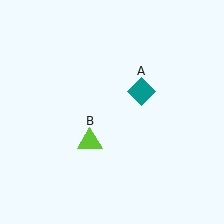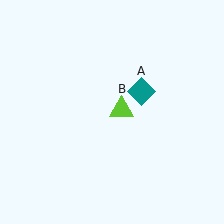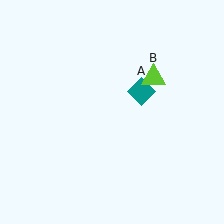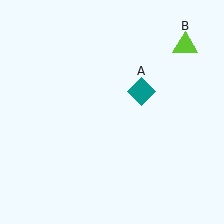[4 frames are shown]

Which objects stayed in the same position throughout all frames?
Teal diamond (object A) remained stationary.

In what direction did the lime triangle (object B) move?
The lime triangle (object B) moved up and to the right.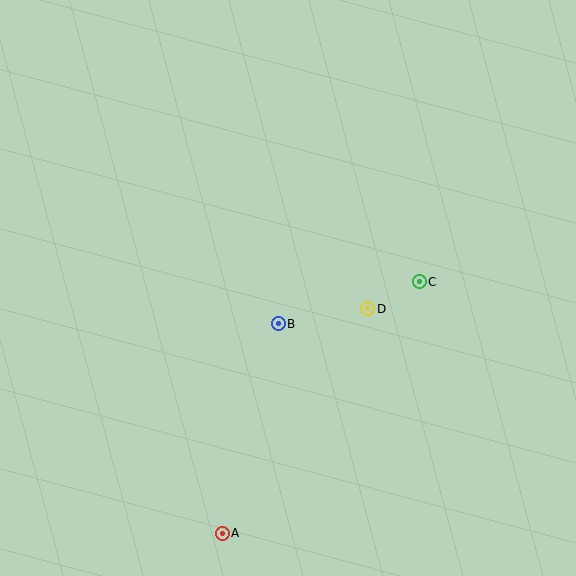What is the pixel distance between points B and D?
The distance between B and D is 90 pixels.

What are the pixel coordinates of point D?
Point D is at (368, 309).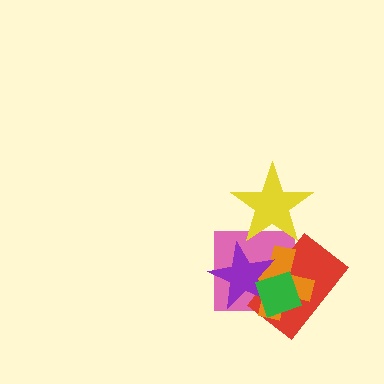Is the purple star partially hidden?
Yes, it is partially covered by another shape.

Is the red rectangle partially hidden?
Yes, it is partially covered by another shape.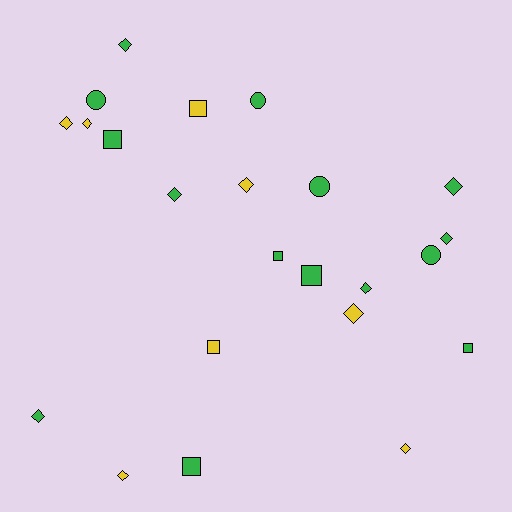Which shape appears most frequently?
Diamond, with 12 objects.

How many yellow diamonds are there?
There are 6 yellow diamonds.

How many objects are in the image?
There are 23 objects.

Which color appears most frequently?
Green, with 15 objects.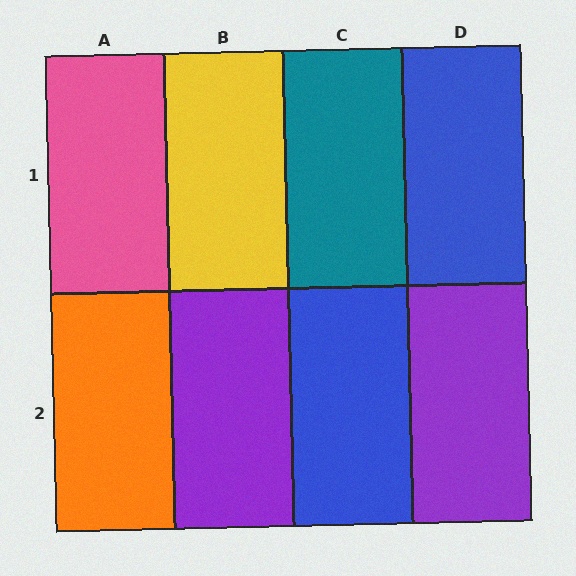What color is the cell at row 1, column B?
Yellow.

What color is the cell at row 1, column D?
Blue.